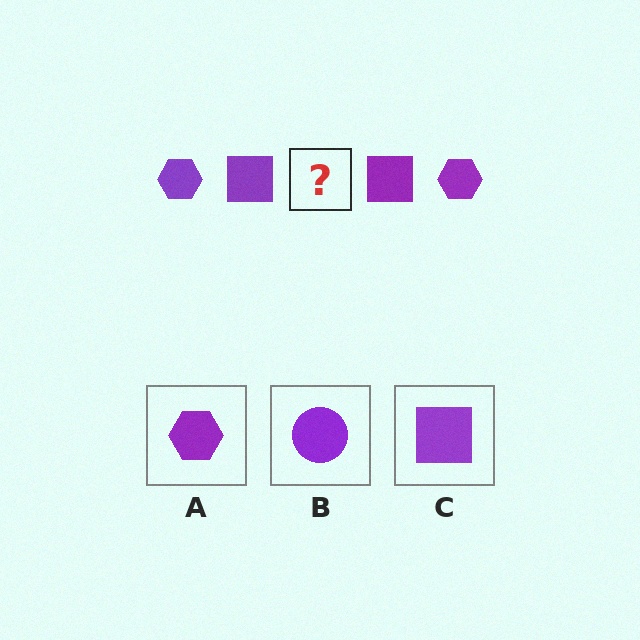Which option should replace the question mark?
Option A.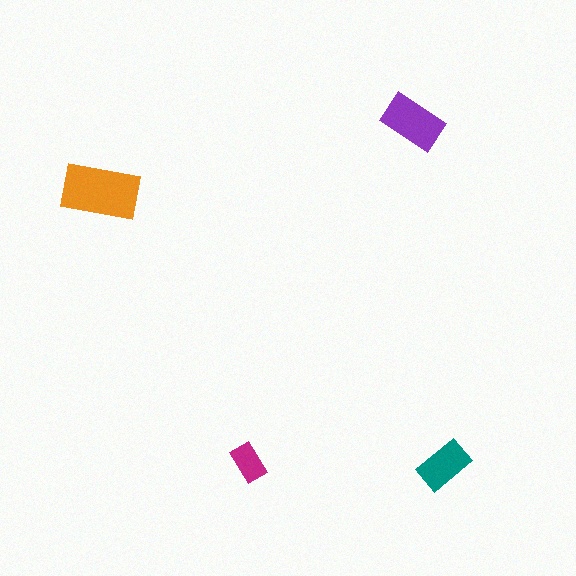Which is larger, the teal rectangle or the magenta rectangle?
The teal one.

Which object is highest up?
The purple rectangle is topmost.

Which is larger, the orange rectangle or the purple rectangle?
The orange one.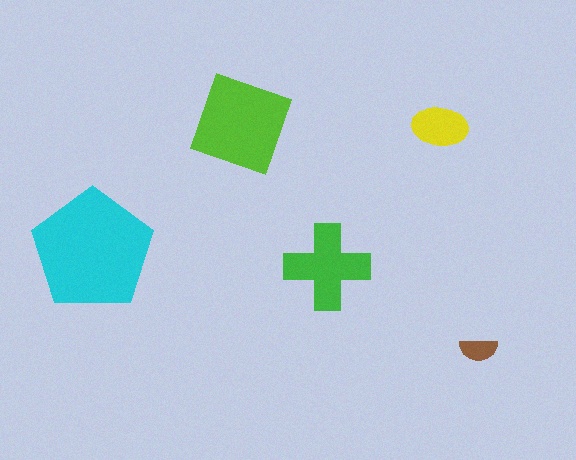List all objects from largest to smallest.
The cyan pentagon, the lime diamond, the green cross, the yellow ellipse, the brown semicircle.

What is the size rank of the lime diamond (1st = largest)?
2nd.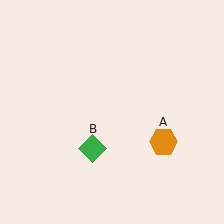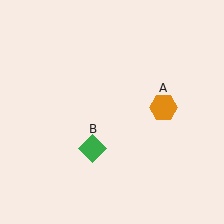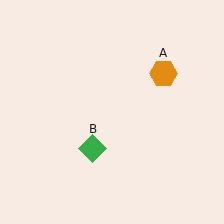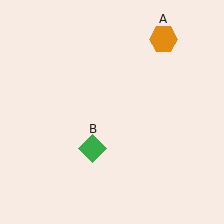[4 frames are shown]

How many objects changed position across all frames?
1 object changed position: orange hexagon (object A).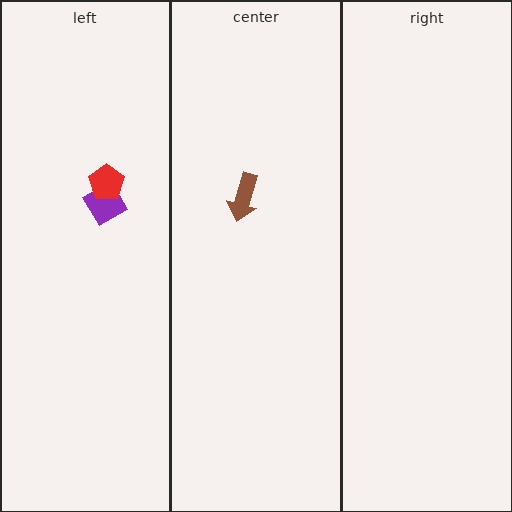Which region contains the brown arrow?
The center region.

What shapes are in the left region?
The purple diamond, the red pentagon.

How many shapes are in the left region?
2.